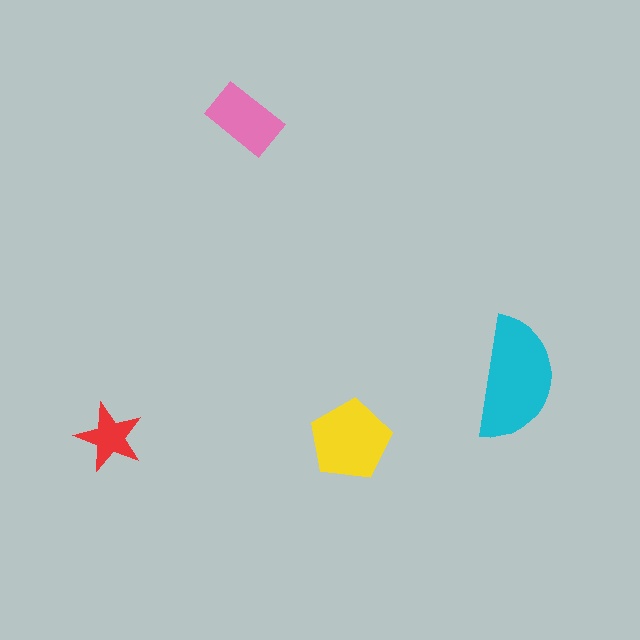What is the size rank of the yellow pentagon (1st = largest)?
2nd.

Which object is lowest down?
The yellow pentagon is bottommost.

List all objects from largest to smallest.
The cyan semicircle, the yellow pentagon, the pink rectangle, the red star.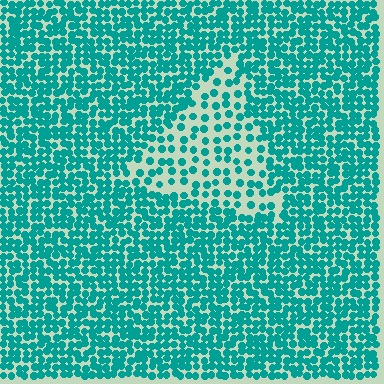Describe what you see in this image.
The image contains small teal elements arranged at two different densities. A triangle-shaped region is visible where the elements are less densely packed than the surrounding area.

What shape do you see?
I see a triangle.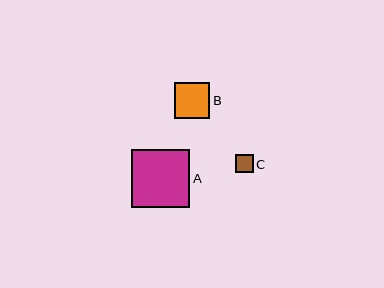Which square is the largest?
Square A is the largest with a size of approximately 58 pixels.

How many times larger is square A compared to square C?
Square A is approximately 3.2 times the size of square C.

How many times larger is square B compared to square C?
Square B is approximately 2.0 times the size of square C.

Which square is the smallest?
Square C is the smallest with a size of approximately 18 pixels.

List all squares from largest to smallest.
From largest to smallest: A, B, C.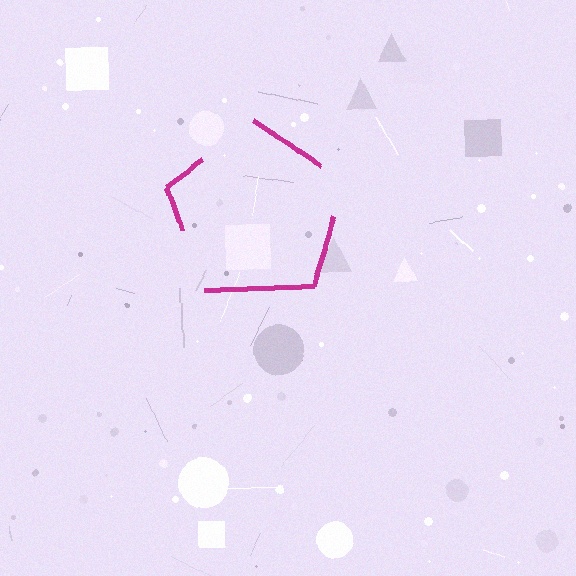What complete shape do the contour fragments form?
The contour fragments form a pentagon.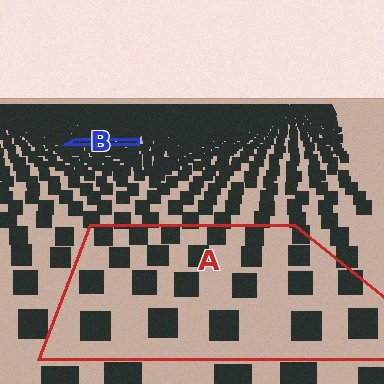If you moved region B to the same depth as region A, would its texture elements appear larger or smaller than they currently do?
They would appear larger. At a closer depth, the same texture elements are projected at a bigger on-screen size.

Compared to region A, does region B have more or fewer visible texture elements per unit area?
Region B has more texture elements per unit area — they are packed more densely because it is farther away.